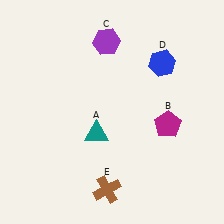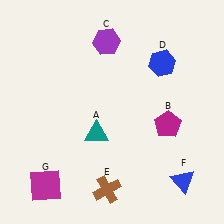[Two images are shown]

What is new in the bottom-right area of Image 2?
A blue triangle (F) was added in the bottom-right area of Image 2.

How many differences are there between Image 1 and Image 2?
There are 2 differences between the two images.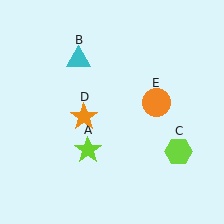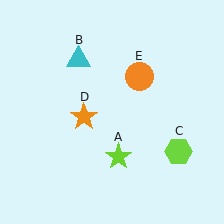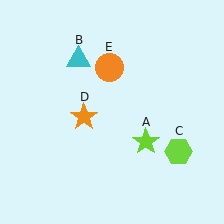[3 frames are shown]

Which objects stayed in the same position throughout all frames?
Cyan triangle (object B) and lime hexagon (object C) and orange star (object D) remained stationary.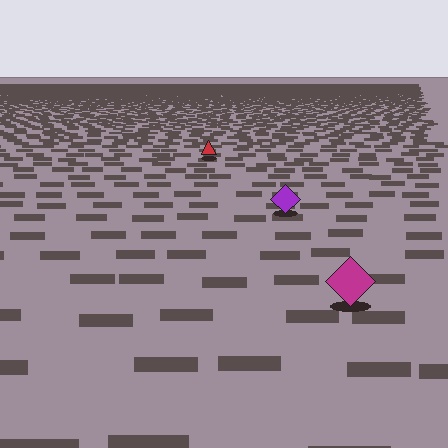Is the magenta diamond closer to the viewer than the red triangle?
Yes. The magenta diamond is closer — you can tell from the texture gradient: the ground texture is coarser near it.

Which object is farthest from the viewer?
The red triangle is farthest from the viewer. It appears smaller and the ground texture around it is denser.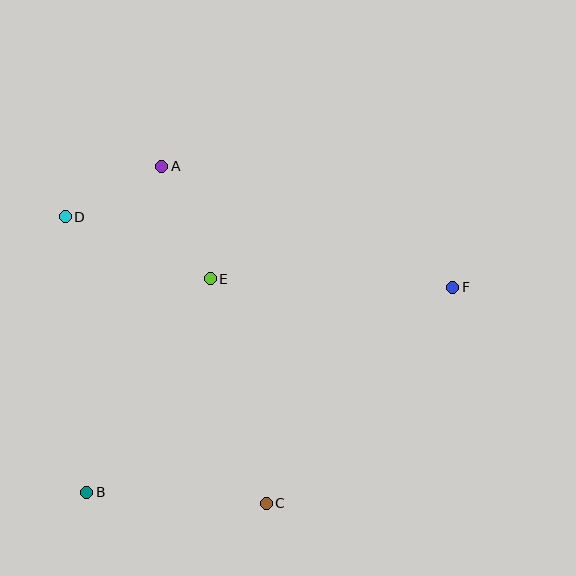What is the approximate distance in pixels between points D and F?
The distance between D and F is approximately 394 pixels.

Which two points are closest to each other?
Points A and D are closest to each other.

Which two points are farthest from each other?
Points B and F are farthest from each other.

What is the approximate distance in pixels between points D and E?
The distance between D and E is approximately 158 pixels.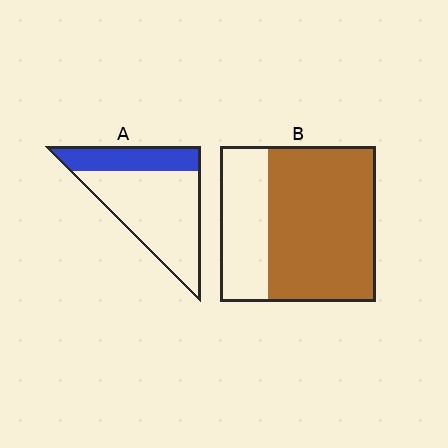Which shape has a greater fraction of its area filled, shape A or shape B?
Shape B.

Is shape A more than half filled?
No.